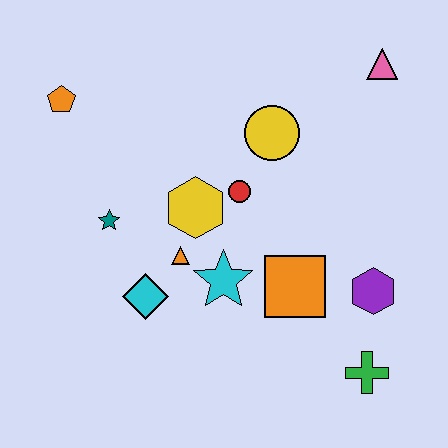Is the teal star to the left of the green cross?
Yes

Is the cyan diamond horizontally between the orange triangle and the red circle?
No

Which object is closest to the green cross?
The purple hexagon is closest to the green cross.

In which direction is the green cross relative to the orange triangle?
The green cross is to the right of the orange triangle.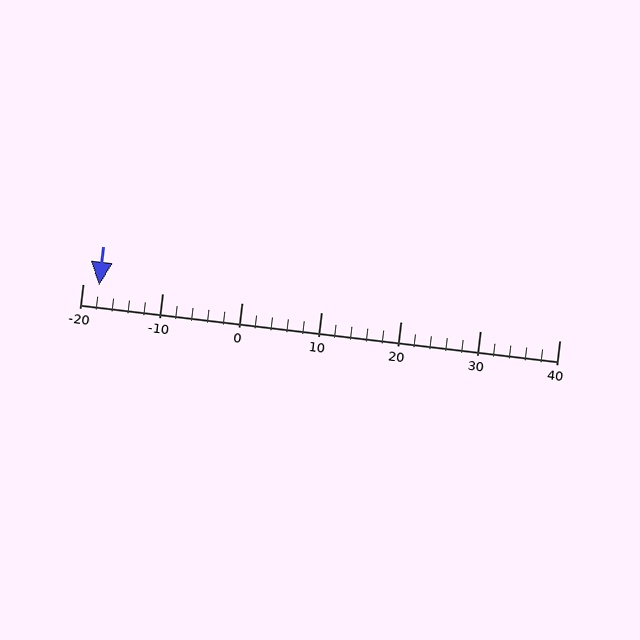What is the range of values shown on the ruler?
The ruler shows values from -20 to 40.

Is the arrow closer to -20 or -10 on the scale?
The arrow is closer to -20.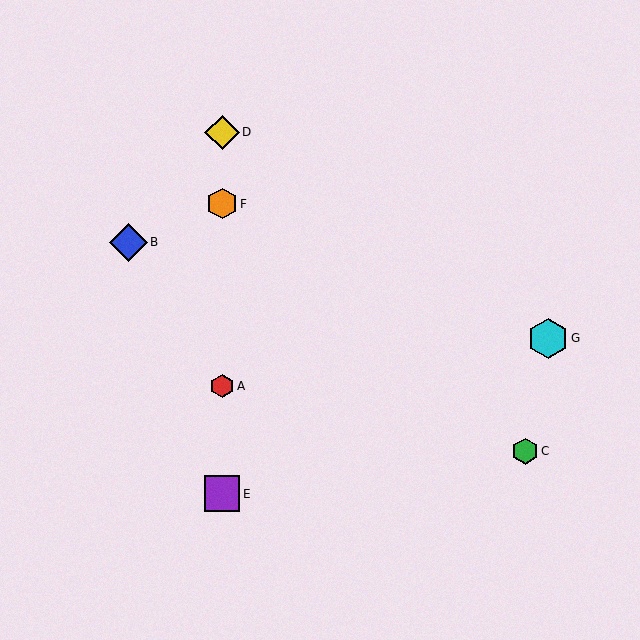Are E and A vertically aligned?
Yes, both are at x≈222.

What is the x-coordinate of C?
Object C is at x≈525.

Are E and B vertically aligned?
No, E is at x≈222 and B is at x≈128.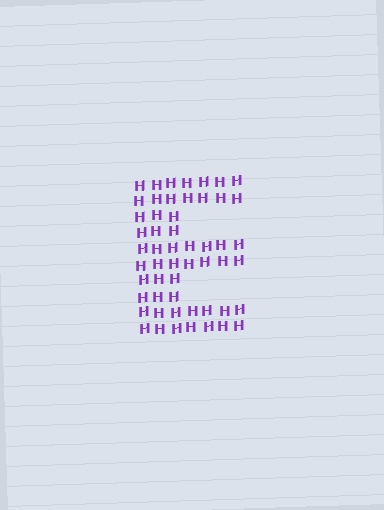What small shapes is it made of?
It is made of small letter H's.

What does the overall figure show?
The overall figure shows the letter E.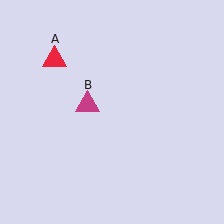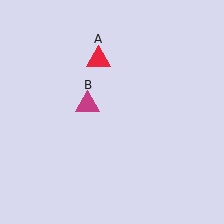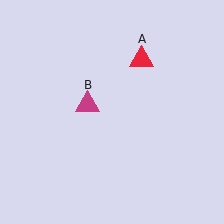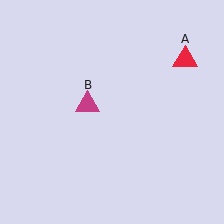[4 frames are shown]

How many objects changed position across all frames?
1 object changed position: red triangle (object A).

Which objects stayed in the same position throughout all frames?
Magenta triangle (object B) remained stationary.